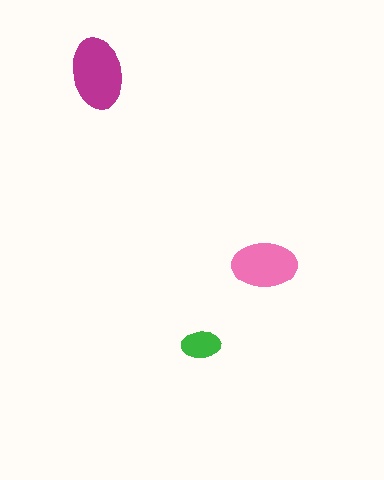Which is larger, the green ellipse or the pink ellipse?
The pink one.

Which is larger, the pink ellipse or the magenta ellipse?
The magenta one.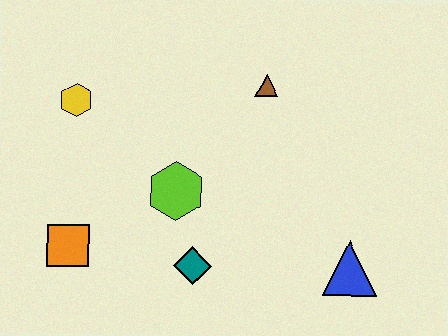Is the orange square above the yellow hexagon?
No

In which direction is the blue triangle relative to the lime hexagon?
The blue triangle is to the right of the lime hexagon.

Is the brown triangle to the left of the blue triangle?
Yes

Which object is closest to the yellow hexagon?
The lime hexagon is closest to the yellow hexagon.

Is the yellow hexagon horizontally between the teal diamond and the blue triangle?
No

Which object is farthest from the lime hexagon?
The blue triangle is farthest from the lime hexagon.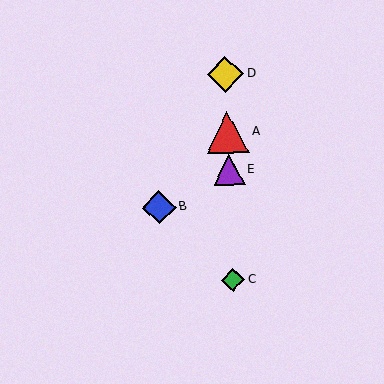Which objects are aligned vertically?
Objects A, C, D, E are aligned vertically.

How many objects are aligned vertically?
4 objects (A, C, D, E) are aligned vertically.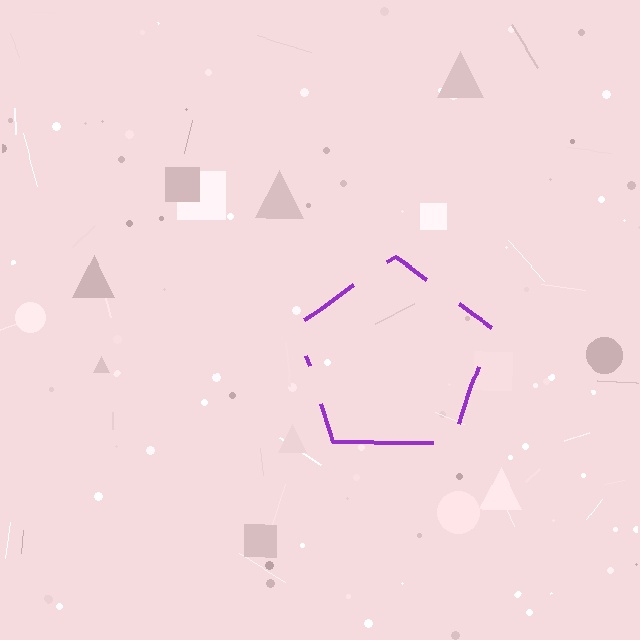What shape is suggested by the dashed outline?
The dashed outline suggests a pentagon.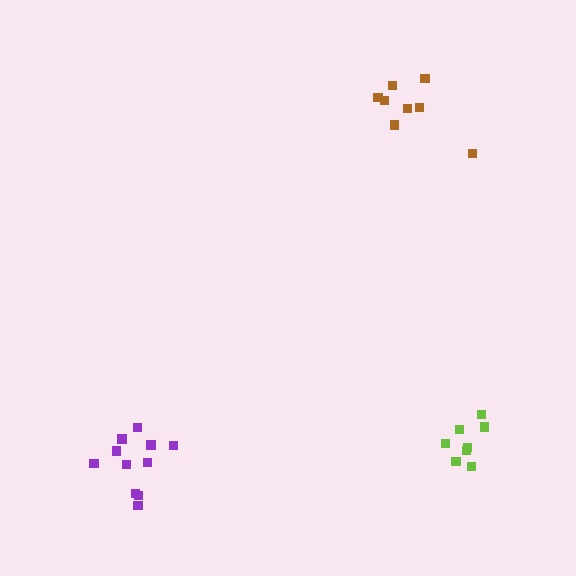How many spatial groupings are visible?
There are 3 spatial groupings.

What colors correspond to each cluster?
The clusters are colored: lime, brown, purple.